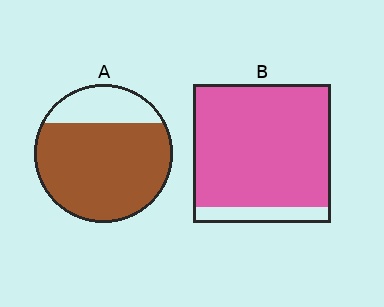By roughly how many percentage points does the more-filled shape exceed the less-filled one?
By roughly 10 percentage points (B over A).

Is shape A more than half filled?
Yes.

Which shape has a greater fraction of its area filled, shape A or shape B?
Shape B.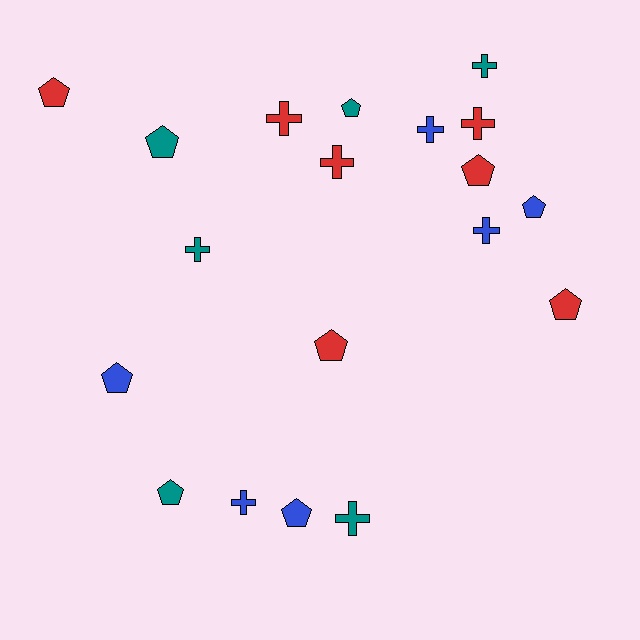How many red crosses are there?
There are 3 red crosses.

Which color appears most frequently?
Red, with 7 objects.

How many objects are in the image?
There are 19 objects.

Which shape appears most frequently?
Pentagon, with 10 objects.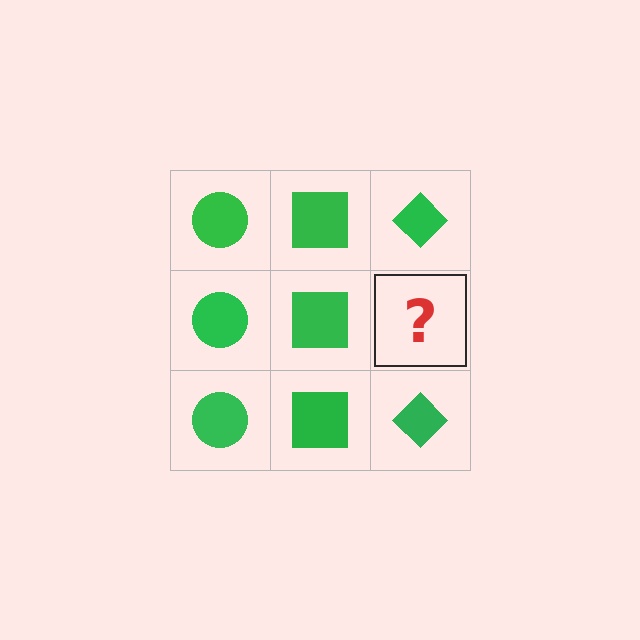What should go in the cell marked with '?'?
The missing cell should contain a green diamond.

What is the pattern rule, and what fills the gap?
The rule is that each column has a consistent shape. The gap should be filled with a green diamond.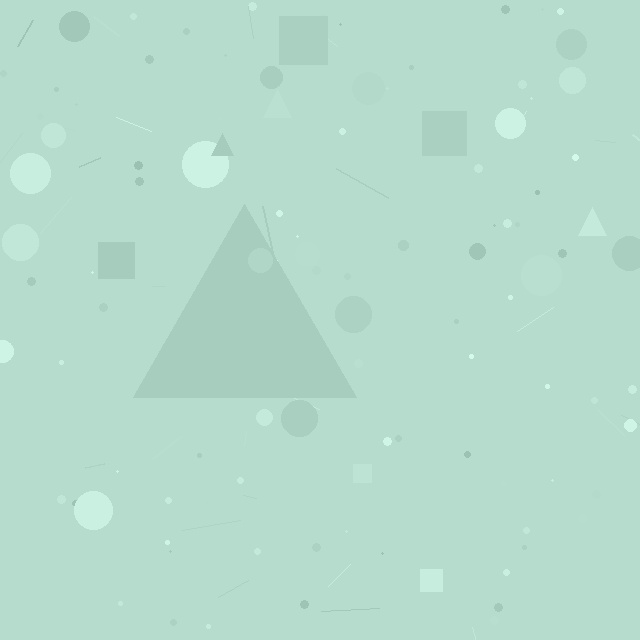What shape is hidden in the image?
A triangle is hidden in the image.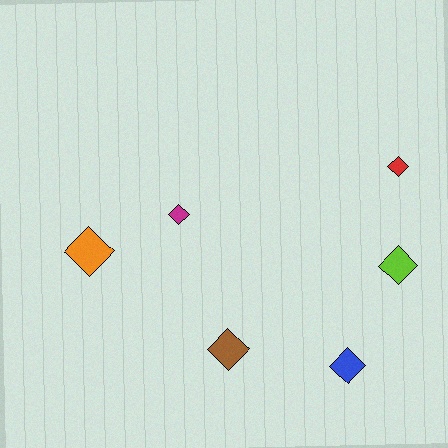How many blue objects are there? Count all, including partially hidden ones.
There is 1 blue object.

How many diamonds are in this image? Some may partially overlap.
There are 6 diamonds.